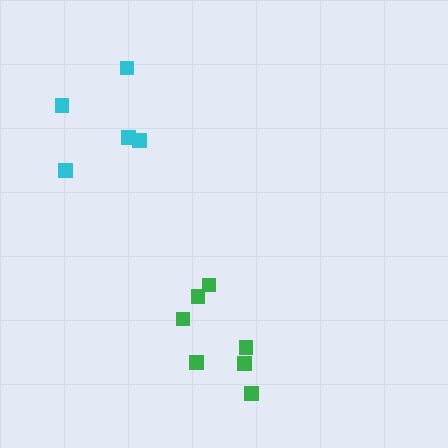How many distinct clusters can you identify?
There are 2 distinct clusters.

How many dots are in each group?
Group 1: 7 dots, Group 2: 5 dots (12 total).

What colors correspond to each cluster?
The clusters are colored: green, cyan.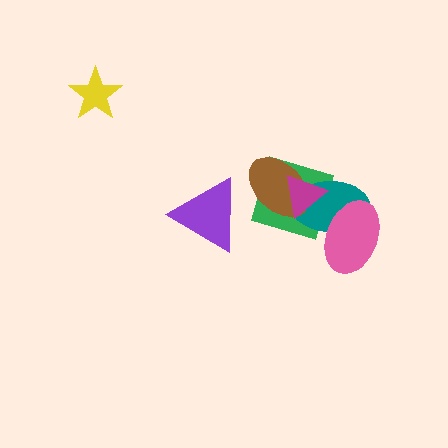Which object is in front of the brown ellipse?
The magenta triangle is in front of the brown ellipse.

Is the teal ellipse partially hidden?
Yes, it is partially covered by another shape.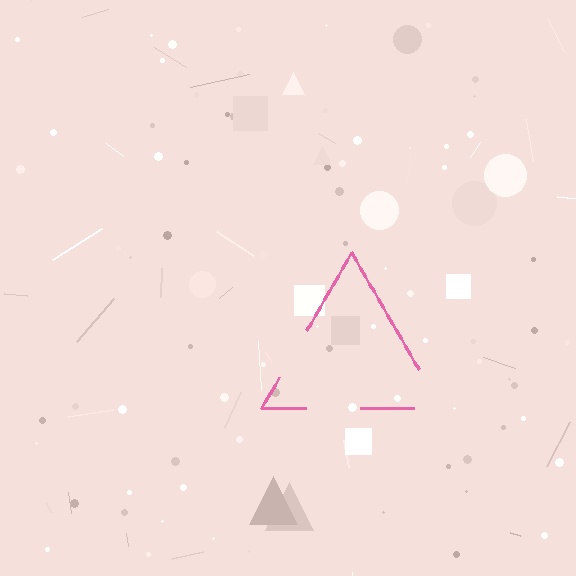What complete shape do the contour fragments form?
The contour fragments form a triangle.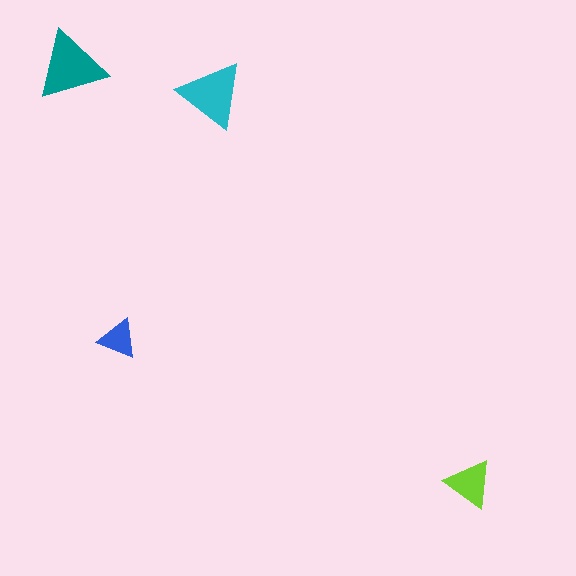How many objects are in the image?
There are 4 objects in the image.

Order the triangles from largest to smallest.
the teal one, the cyan one, the lime one, the blue one.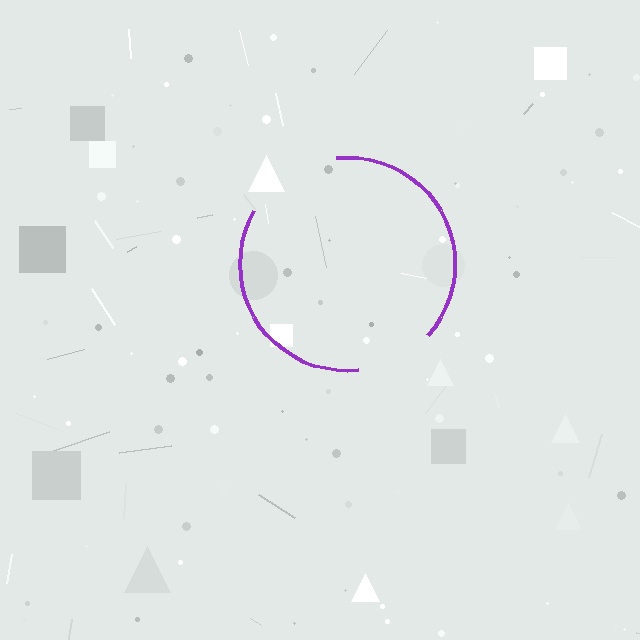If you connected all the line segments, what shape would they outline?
They would outline a circle.